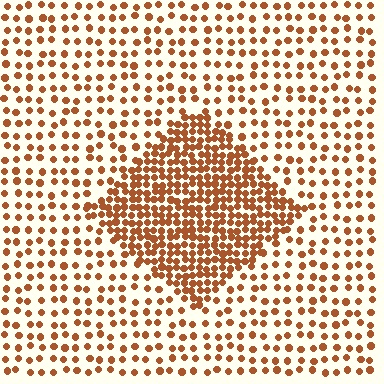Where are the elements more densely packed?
The elements are more densely packed inside the diamond boundary.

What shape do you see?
I see a diamond.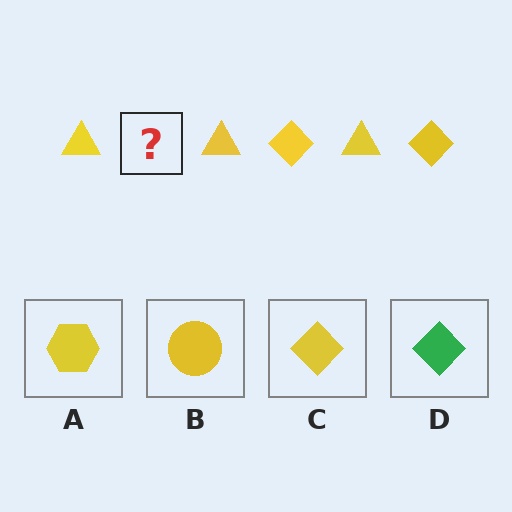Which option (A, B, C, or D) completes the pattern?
C.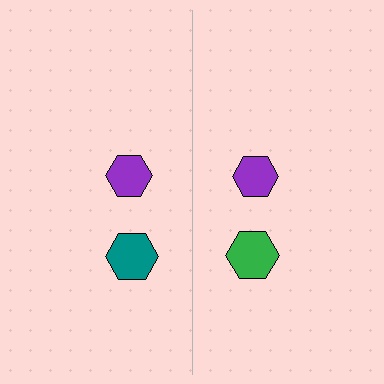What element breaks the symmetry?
The green hexagon on the right side breaks the symmetry — its mirror counterpart is teal.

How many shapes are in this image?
There are 4 shapes in this image.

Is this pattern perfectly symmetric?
No, the pattern is not perfectly symmetric. The green hexagon on the right side breaks the symmetry — its mirror counterpart is teal.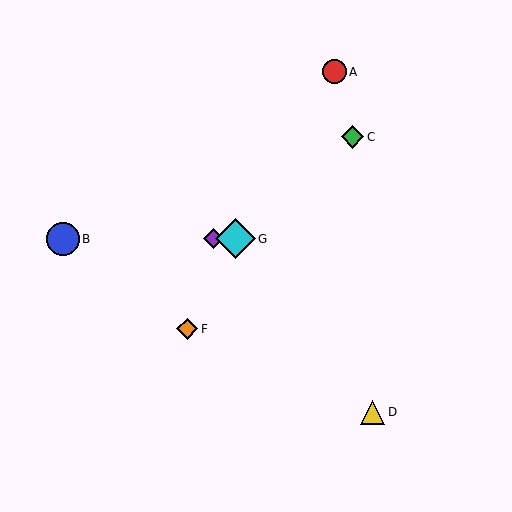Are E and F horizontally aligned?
No, E is at y≈239 and F is at y≈329.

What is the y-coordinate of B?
Object B is at y≈239.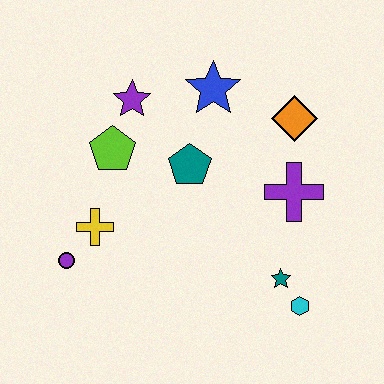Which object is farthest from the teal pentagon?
The cyan hexagon is farthest from the teal pentagon.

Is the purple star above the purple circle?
Yes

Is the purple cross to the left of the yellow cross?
No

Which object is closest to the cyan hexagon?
The teal star is closest to the cyan hexagon.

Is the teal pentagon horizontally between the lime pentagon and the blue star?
Yes